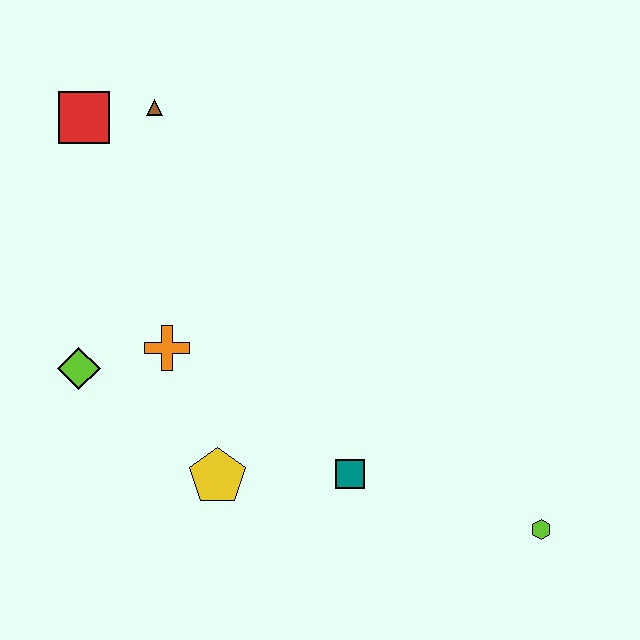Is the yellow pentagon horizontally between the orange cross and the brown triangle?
No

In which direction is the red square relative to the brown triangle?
The red square is to the left of the brown triangle.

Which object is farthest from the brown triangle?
The lime hexagon is farthest from the brown triangle.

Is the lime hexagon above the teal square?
No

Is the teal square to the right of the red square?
Yes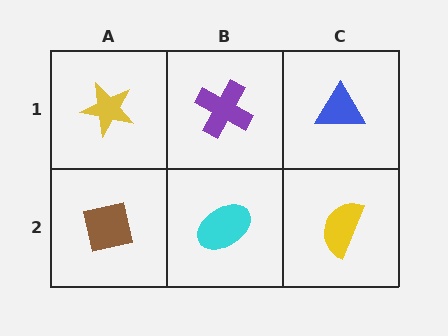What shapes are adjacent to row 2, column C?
A blue triangle (row 1, column C), a cyan ellipse (row 2, column B).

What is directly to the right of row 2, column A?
A cyan ellipse.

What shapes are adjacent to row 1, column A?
A brown square (row 2, column A), a purple cross (row 1, column B).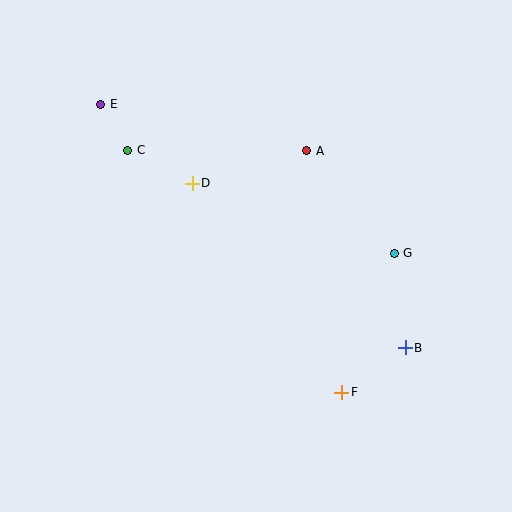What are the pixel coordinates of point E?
Point E is at (101, 104).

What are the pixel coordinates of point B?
Point B is at (405, 348).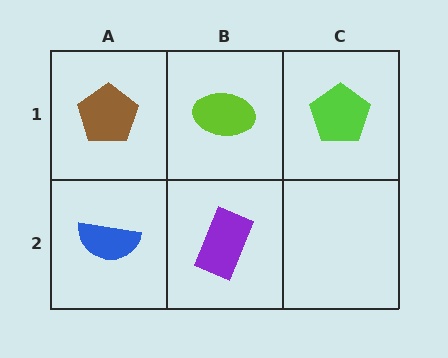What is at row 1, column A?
A brown pentagon.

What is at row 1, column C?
A lime pentagon.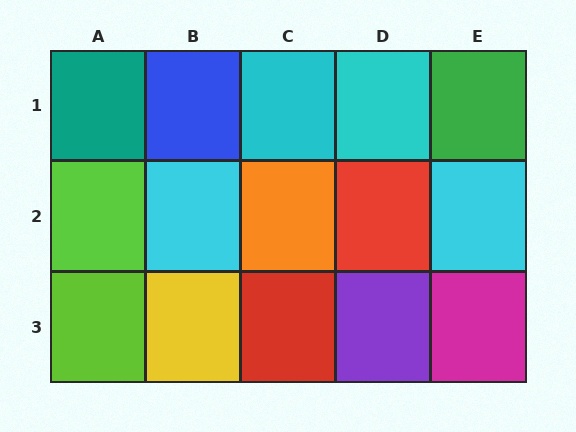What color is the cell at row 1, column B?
Blue.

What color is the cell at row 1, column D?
Cyan.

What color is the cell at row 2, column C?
Orange.